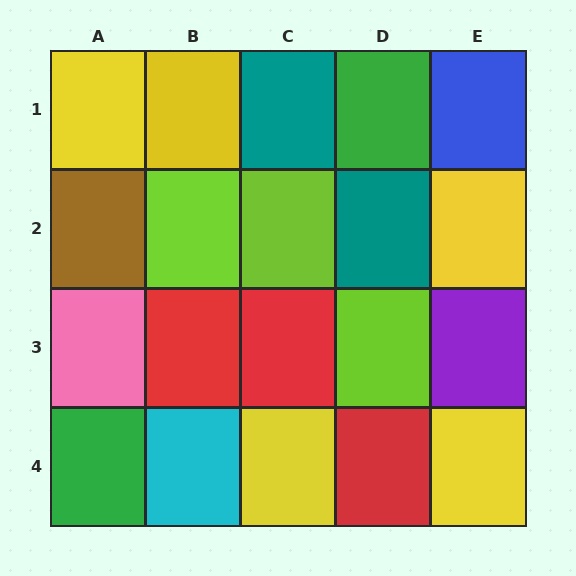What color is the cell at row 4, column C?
Yellow.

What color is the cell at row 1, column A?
Yellow.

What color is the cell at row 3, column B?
Red.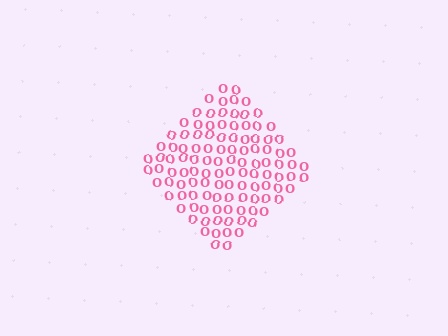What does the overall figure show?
The overall figure shows a diamond.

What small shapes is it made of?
It is made of small letter O's.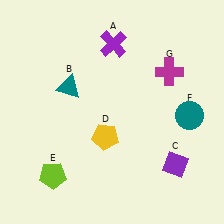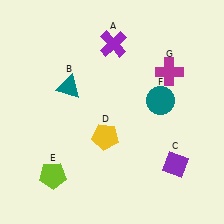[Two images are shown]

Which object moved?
The teal circle (F) moved left.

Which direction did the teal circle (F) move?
The teal circle (F) moved left.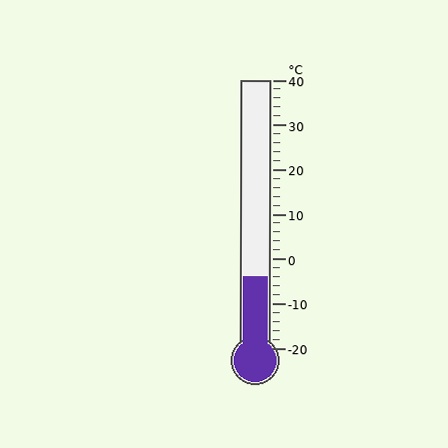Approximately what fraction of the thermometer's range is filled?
The thermometer is filled to approximately 25% of its range.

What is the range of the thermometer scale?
The thermometer scale ranges from -20°C to 40°C.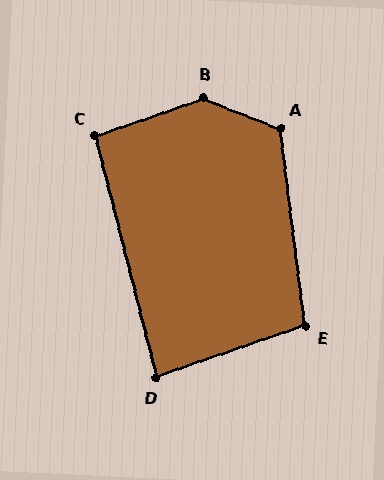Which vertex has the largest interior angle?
B, at approximately 139 degrees.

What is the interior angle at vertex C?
Approximately 95 degrees (obtuse).